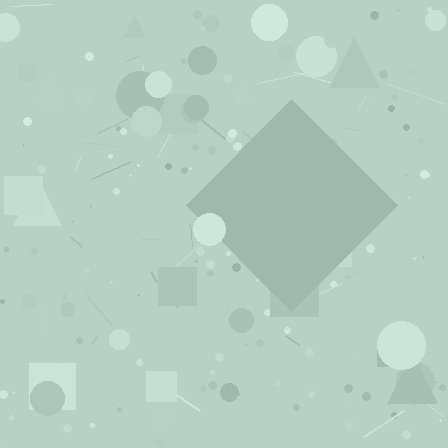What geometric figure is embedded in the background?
A diamond is embedded in the background.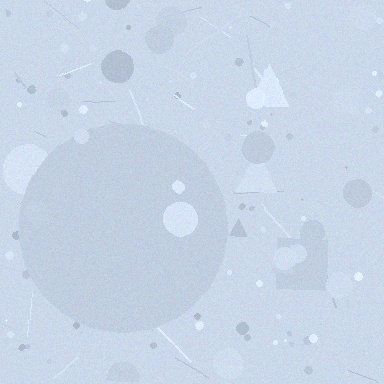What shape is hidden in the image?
A circle is hidden in the image.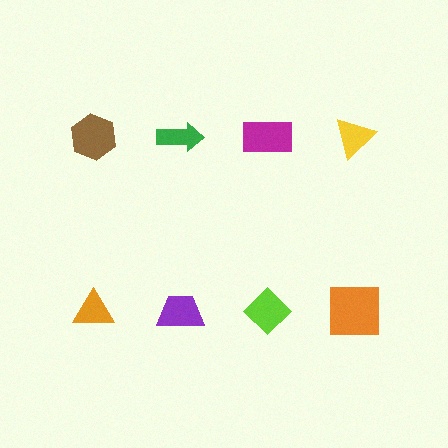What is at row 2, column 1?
An orange triangle.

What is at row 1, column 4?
A yellow triangle.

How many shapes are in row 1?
4 shapes.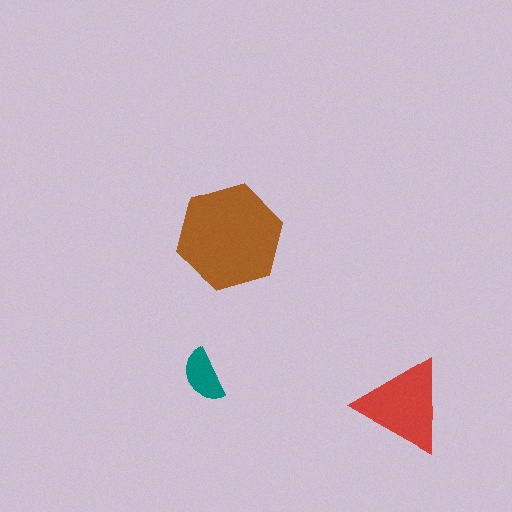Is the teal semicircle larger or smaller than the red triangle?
Smaller.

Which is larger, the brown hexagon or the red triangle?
The brown hexagon.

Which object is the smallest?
The teal semicircle.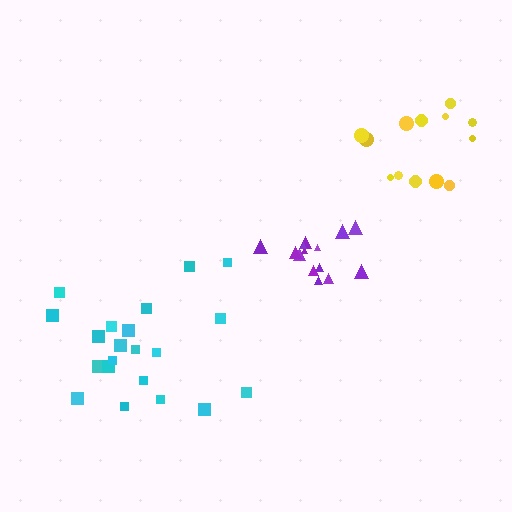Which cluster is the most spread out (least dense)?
Cyan.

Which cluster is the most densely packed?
Purple.